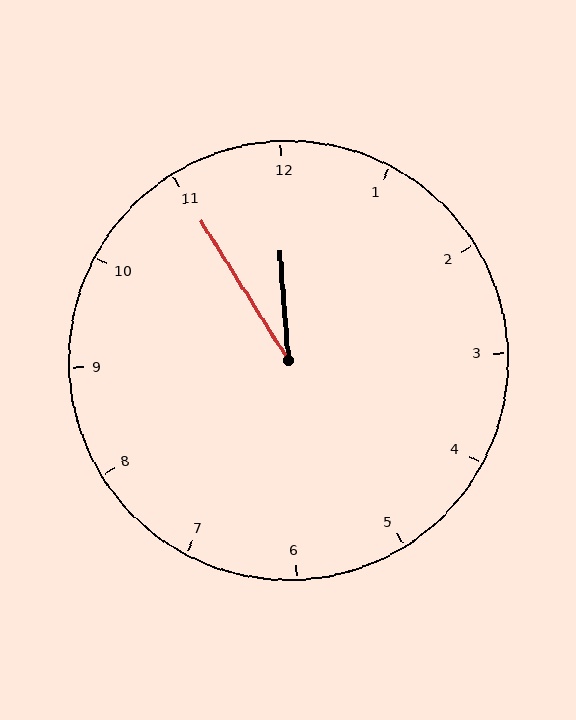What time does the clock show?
11:55.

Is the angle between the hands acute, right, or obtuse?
It is acute.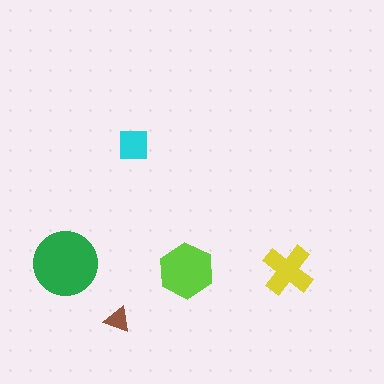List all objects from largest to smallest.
The green circle, the lime hexagon, the yellow cross, the cyan square, the brown triangle.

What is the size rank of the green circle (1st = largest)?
1st.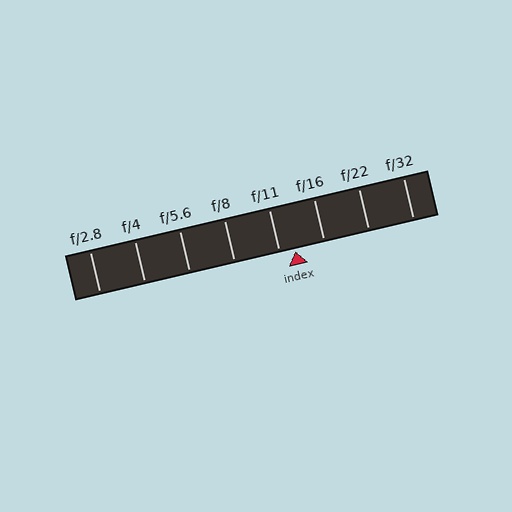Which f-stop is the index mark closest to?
The index mark is closest to f/11.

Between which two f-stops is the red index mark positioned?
The index mark is between f/11 and f/16.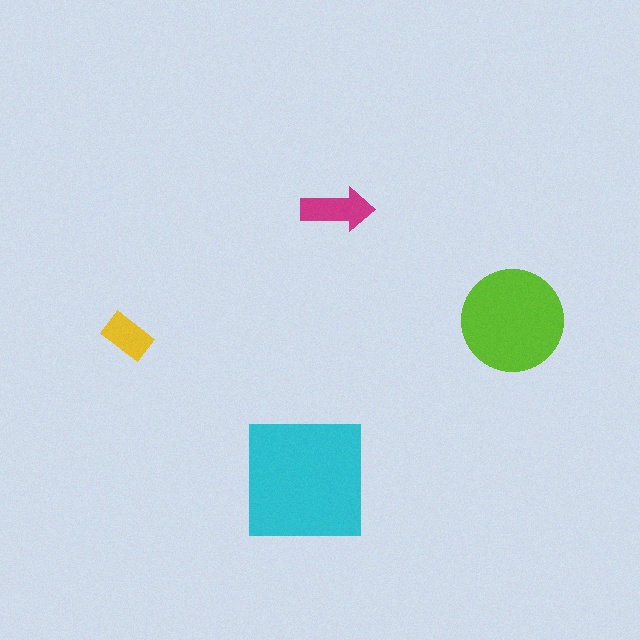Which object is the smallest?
The yellow rectangle.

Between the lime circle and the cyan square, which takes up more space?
The cyan square.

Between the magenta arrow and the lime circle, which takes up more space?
The lime circle.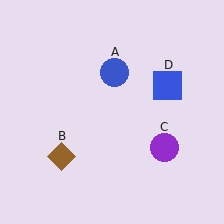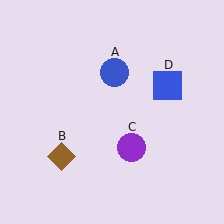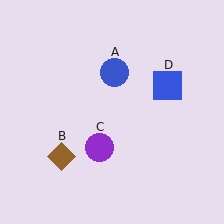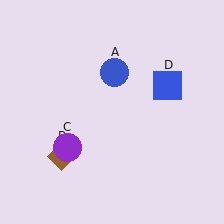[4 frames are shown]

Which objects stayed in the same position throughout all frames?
Blue circle (object A) and brown diamond (object B) and blue square (object D) remained stationary.